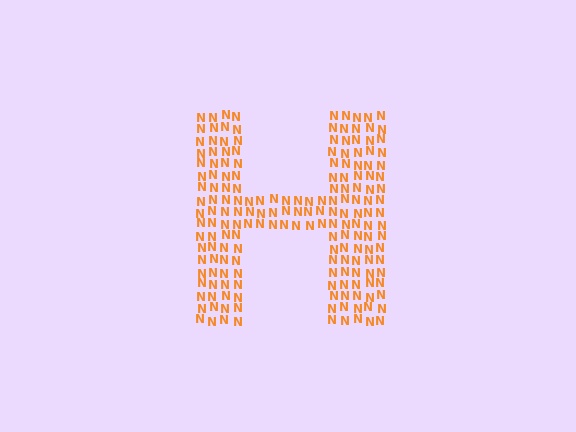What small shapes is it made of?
It is made of small letter N's.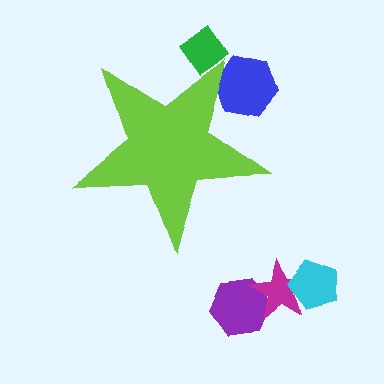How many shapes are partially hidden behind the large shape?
2 shapes are partially hidden.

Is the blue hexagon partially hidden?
Yes, the blue hexagon is partially hidden behind the lime star.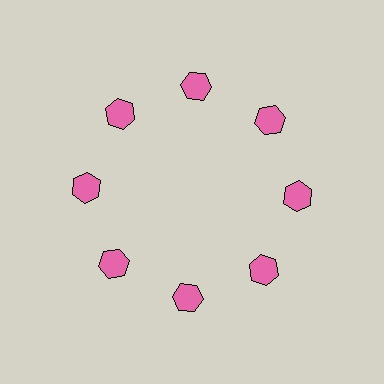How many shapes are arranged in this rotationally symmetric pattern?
There are 8 shapes, arranged in 8 groups of 1.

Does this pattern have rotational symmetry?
Yes, this pattern has 8-fold rotational symmetry. It looks the same after rotating 45 degrees around the center.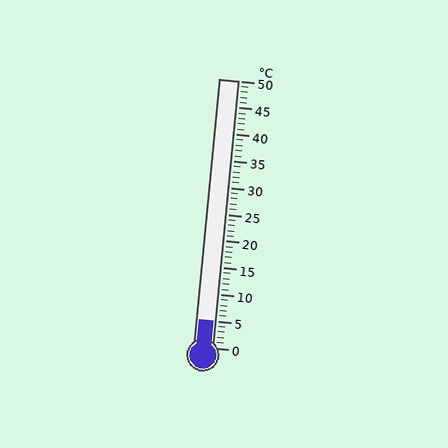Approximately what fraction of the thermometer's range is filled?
The thermometer is filled to approximately 10% of its range.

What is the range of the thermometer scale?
The thermometer scale ranges from 0°C to 50°C.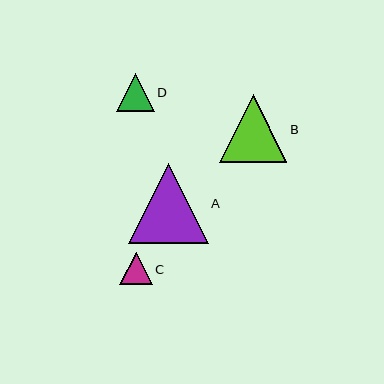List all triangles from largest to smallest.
From largest to smallest: A, B, D, C.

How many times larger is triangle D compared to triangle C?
Triangle D is approximately 1.2 times the size of triangle C.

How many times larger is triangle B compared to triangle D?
Triangle B is approximately 1.8 times the size of triangle D.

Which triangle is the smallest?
Triangle C is the smallest with a size of approximately 32 pixels.